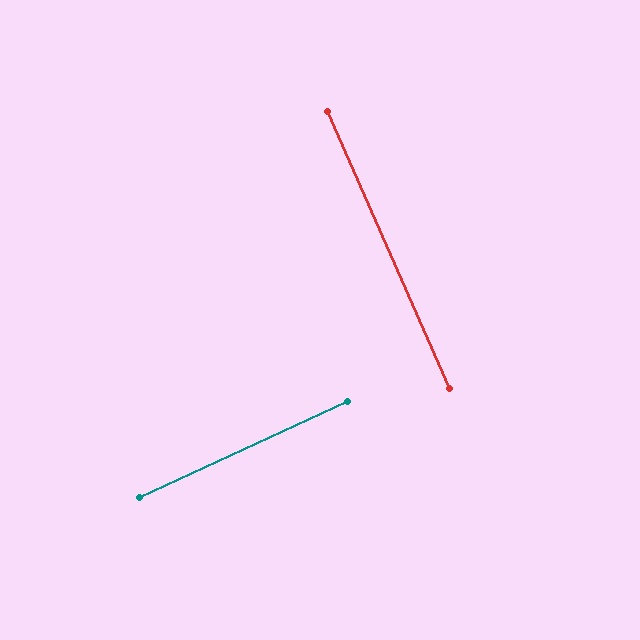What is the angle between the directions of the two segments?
Approximately 89 degrees.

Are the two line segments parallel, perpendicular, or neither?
Perpendicular — they meet at approximately 89°.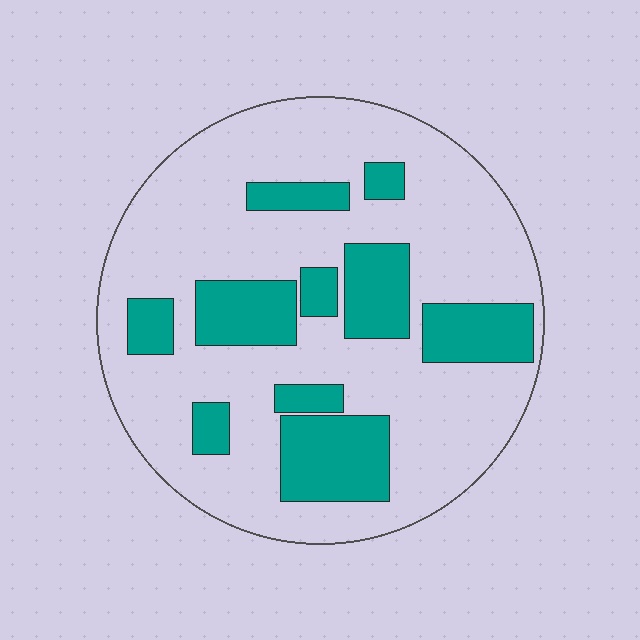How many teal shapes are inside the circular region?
10.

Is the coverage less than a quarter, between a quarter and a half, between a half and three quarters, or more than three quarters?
Between a quarter and a half.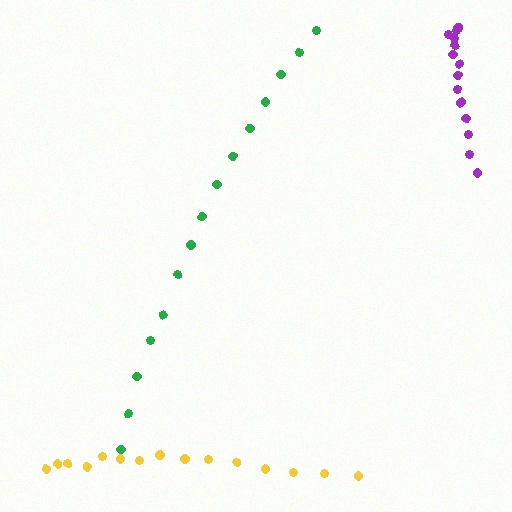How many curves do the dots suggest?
There are 3 distinct paths.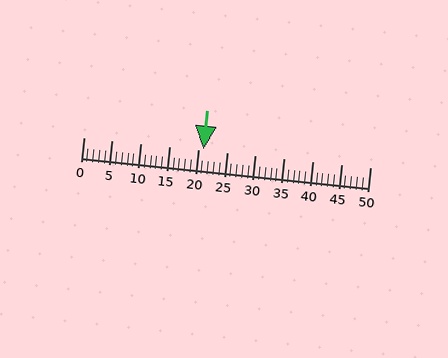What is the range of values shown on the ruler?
The ruler shows values from 0 to 50.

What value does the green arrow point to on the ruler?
The green arrow points to approximately 21.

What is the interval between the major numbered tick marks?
The major tick marks are spaced 5 units apart.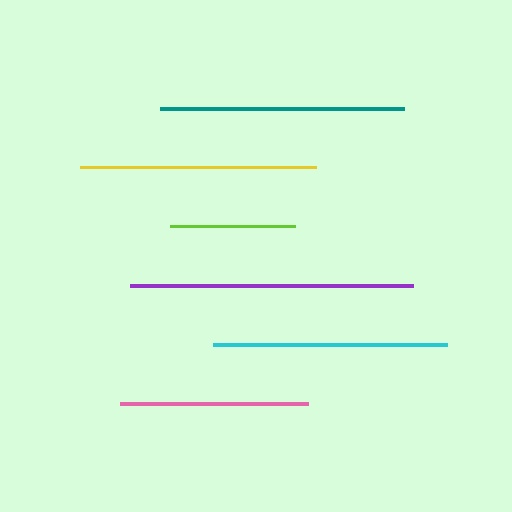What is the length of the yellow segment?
The yellow segment is approximately 236 pixels long.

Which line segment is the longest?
The purple line is the longest at approximately 283 pixels.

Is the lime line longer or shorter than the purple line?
The purple line is longer than the lime line.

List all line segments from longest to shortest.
From longest to shortest: purple, teal, yellow, cyan, pink, lime.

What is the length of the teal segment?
The teal segment is approximately 244 pixels long.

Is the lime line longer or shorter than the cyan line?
The cyan line is longer than the lime line.